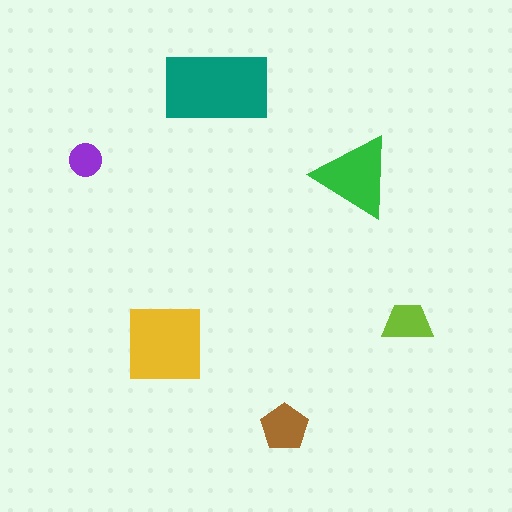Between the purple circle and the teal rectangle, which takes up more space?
The teal rectangle.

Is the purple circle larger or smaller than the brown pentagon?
Smaller.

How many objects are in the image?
There are 6 objects in the image.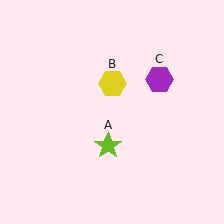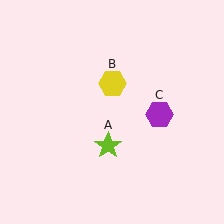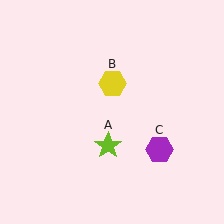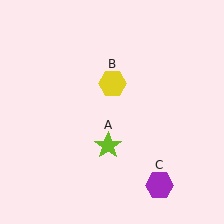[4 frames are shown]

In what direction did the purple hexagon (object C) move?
The purple hexagon (object C) moved down.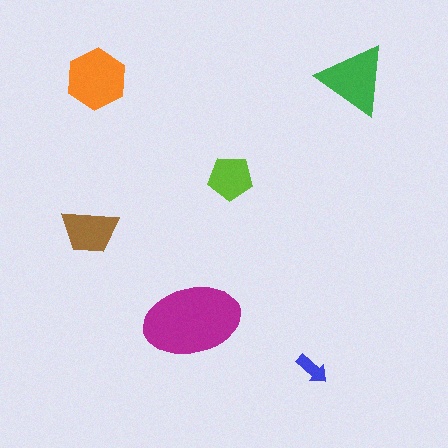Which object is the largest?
The magenta ellipse.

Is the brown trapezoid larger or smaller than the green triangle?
Smaller.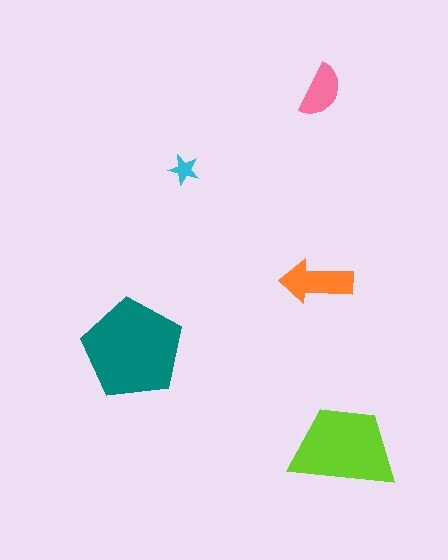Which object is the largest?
The teal pentagon.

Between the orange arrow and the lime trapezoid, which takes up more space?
The lime trapezoid.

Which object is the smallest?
The cyan star.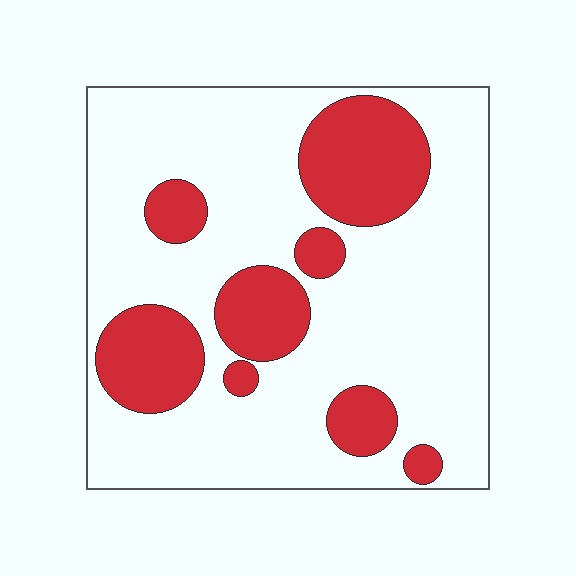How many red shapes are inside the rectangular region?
8.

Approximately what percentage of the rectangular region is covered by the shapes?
Approximately 25%.